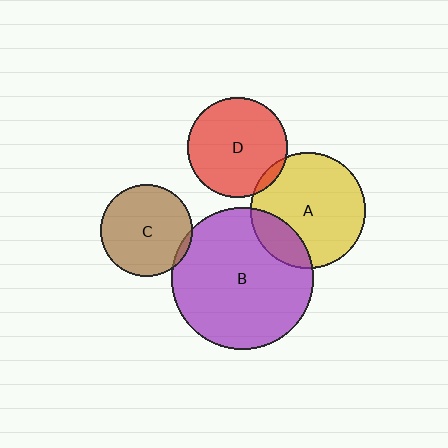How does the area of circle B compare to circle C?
Approximately 2.4 times.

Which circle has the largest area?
Circle B (purple).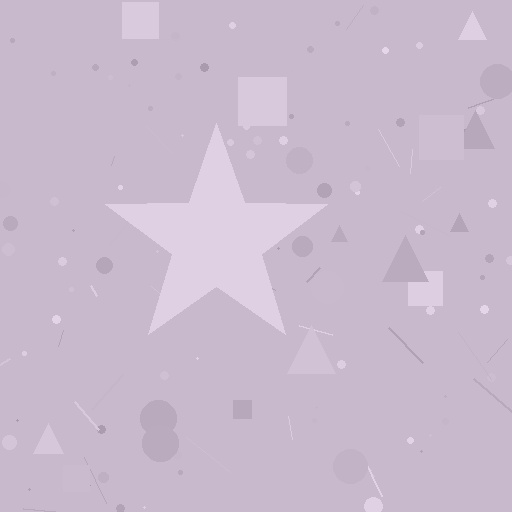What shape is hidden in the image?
A star is hidden in the image.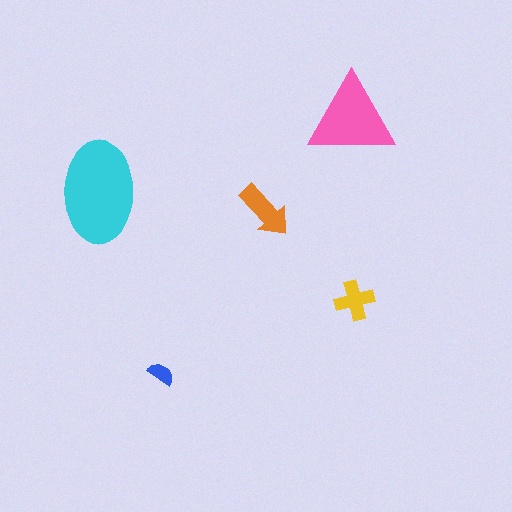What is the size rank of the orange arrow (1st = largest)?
3rd.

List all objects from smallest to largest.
The blue semicircle, the yellow cross, the orange arrow, the pink triangle, the cyan ellipse.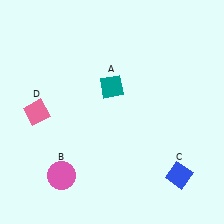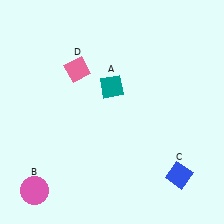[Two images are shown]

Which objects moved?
The objects that moved are: the pink circle (B), the pink diamond (D).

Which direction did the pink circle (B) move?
The pink circle (B) moved left.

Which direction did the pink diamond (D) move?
The pink diamond (D) moved up.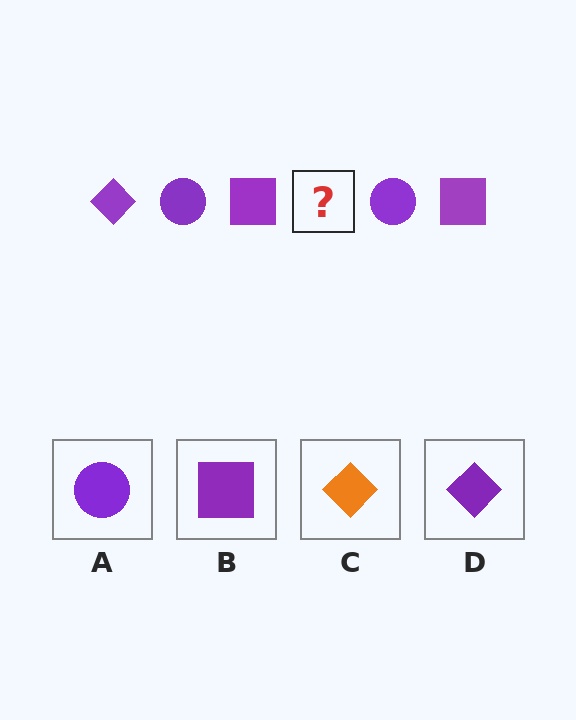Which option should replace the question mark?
Option D.